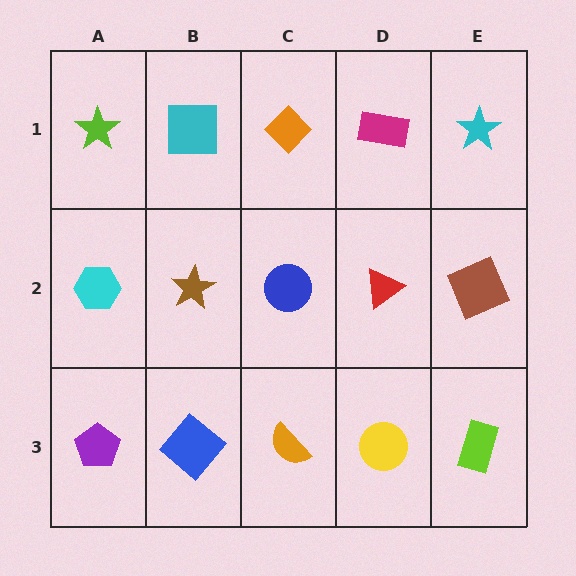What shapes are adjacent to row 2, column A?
A lime star (row 1, column A), a purple pentagon (row 3, column A), a brown star (row 2, column B).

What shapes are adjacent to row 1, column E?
A brown square (row 2, column E), a magenta rectangle (row 1, column D).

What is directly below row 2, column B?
A blue diamond.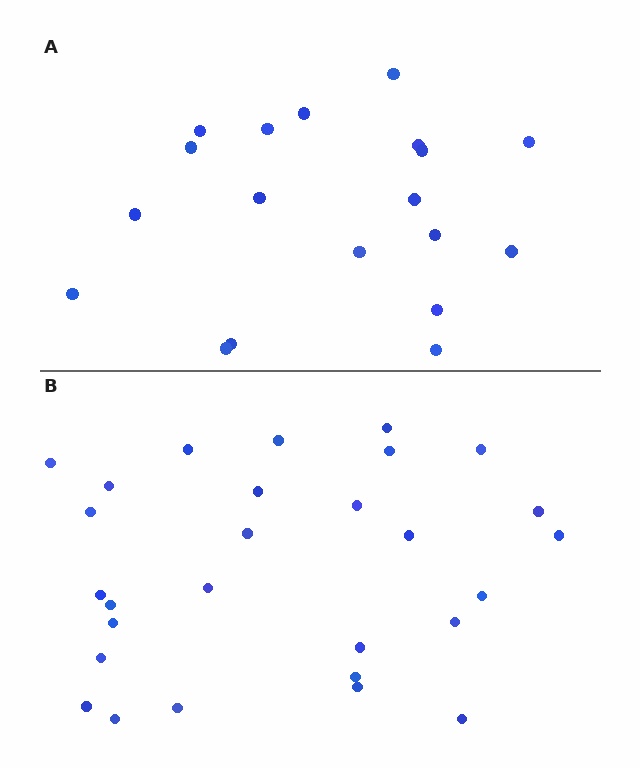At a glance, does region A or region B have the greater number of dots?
Region B (the bottom region) has more dots.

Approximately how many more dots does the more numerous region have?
Region B has roughly 8 or so more dots than region A.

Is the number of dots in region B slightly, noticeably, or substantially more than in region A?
Region B has substantially more. The ratio is roughly 1.5 to 1.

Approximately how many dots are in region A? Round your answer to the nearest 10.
About 20 dots. (The exact count is 19, which rounds to 20.)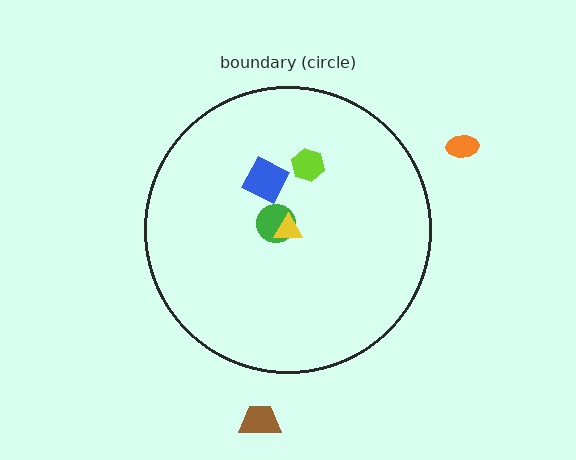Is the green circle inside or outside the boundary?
Inside.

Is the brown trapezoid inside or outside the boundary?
Outside.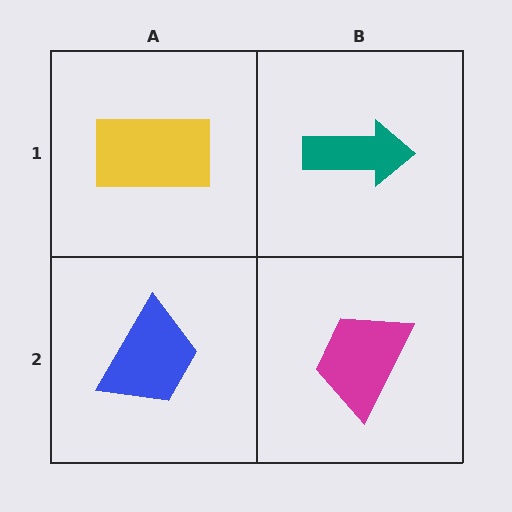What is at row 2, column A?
A blue trapezoid.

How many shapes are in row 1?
2 shapes.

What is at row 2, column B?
A magenta trapezoid.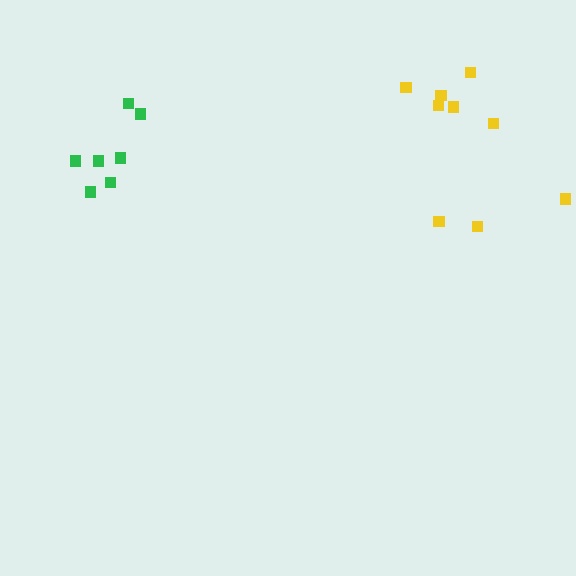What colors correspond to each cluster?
The clusters are colored: green, yellow.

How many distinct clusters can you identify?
There are 2 distinct clusters.